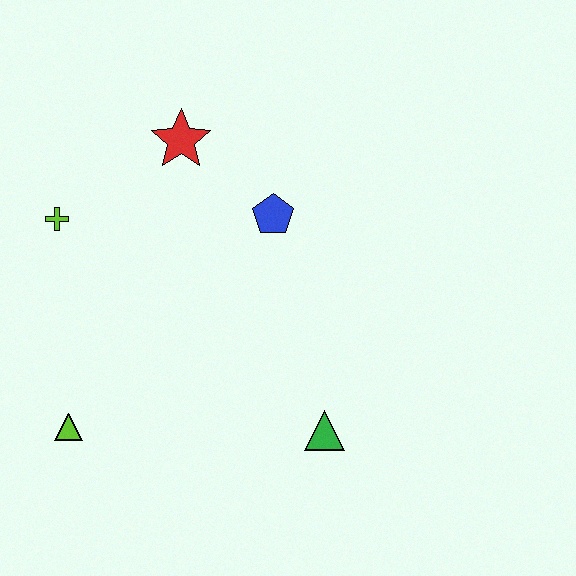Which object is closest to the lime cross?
The red star is closest to the lime cross.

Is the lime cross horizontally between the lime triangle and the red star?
No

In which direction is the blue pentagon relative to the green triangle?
The blue pentagon is above the green triangle.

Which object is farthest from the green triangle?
The lime cross is farthest from the green triangle.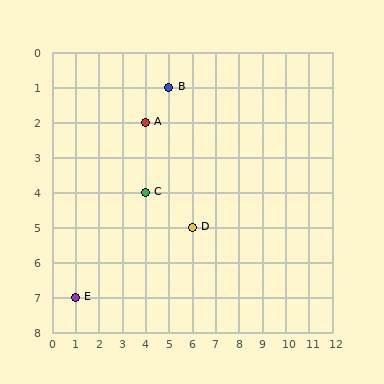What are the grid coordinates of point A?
Point A is at grid coordinates (4, 2).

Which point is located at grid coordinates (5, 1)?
Point B is at (5, 1).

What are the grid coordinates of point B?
Point B is at grid coordinates (5, 1).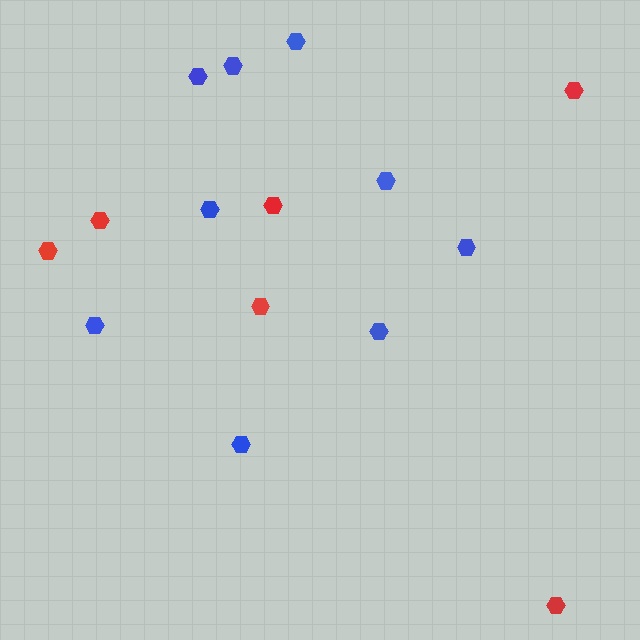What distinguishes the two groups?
There are 2 groups: one group of blue hexagons (9) and one group of red hexagons (6).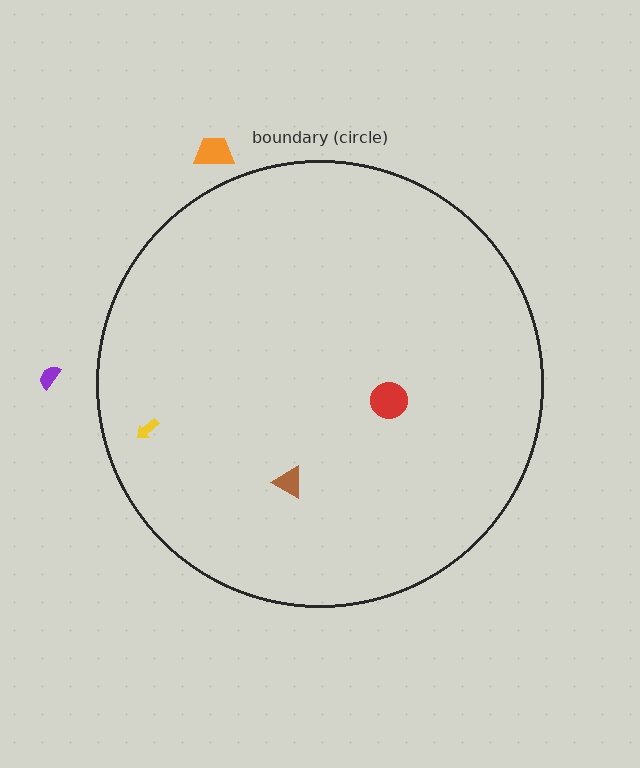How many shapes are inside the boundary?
3 inside, 2 outside.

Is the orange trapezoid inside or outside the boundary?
Outside.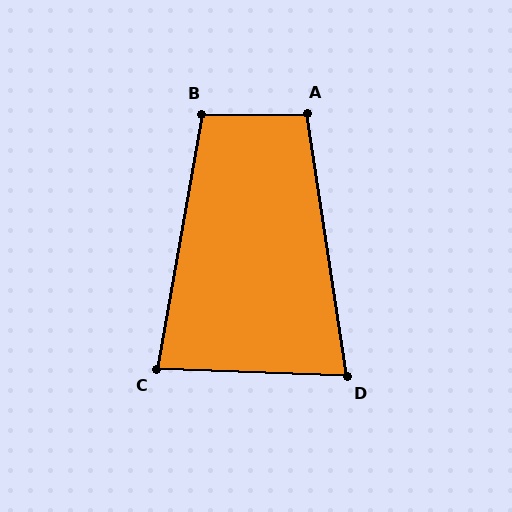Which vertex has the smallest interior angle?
D, at approximately 79 degrees.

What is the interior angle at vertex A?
Approximately 98 degrees (obtuse).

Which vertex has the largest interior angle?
B, at approximately 101 degrees.